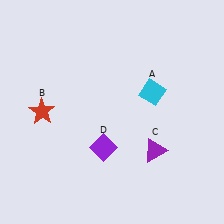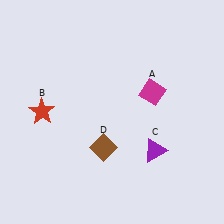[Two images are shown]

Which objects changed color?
A changed from cyan to magenta. D changed from purple to brown.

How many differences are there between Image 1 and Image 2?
There are 2 differences between the two images.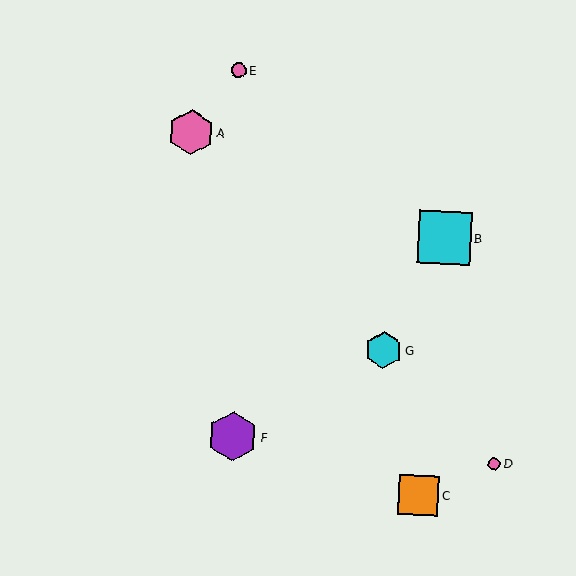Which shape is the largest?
The cyan square (labeled B) is the largest.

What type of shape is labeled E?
Shape E is a pink circle.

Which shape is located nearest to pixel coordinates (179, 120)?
The pink hexagon (labeled A) at (191, 132) is nearest to that location.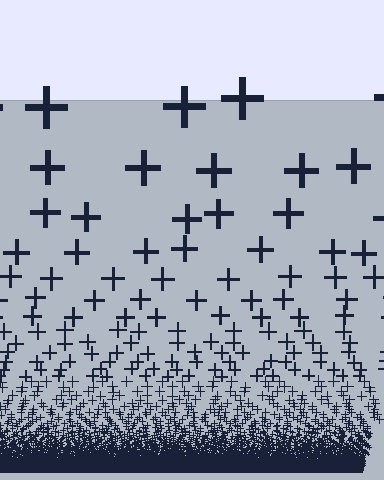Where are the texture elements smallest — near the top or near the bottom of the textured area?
Near the bottom.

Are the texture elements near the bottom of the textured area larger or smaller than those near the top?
Smaller. The gradient is inverted — elements near the bottom are smaller and denser.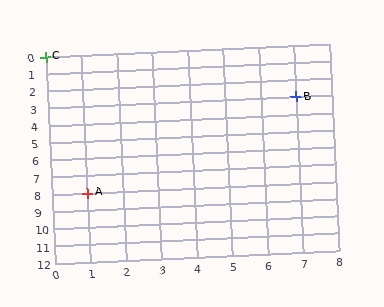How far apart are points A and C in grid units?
Points A and C are 1 column and 8 rows apart (about 8.1 grid units diagonally).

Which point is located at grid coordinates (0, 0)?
Point C is at (0, 0).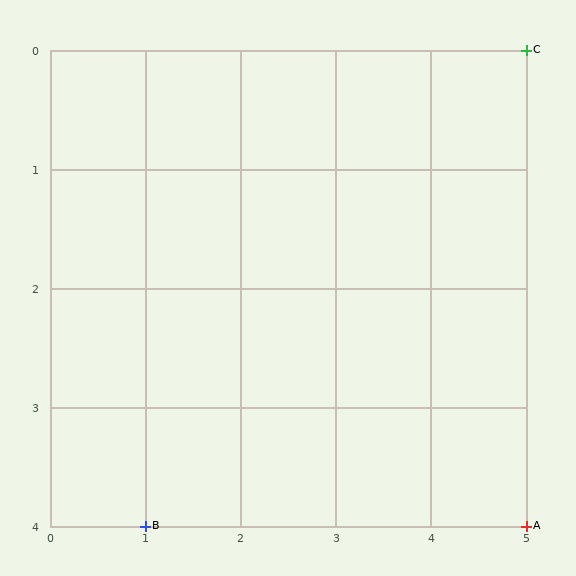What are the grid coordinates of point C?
Point C is at grid coordinates (5, 0).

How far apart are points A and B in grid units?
Points A and B are 4 columns apart.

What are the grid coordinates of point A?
Point A is at grid coordinates (5, 4).